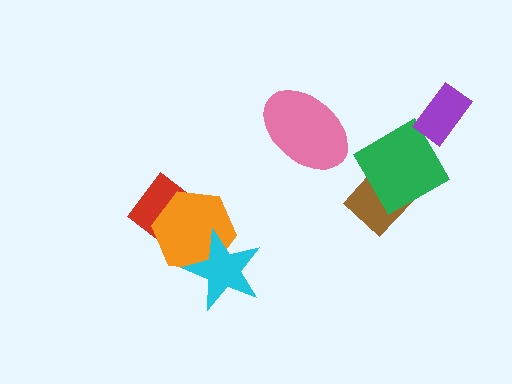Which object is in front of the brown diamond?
The green diamond is in front of the brown diamond.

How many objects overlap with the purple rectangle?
1 object overlaps with the purple rectangle.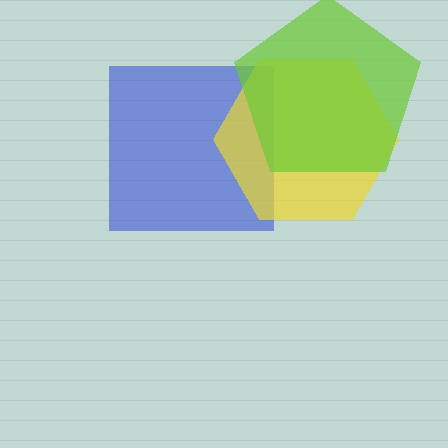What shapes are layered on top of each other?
The layered shapes are: a blue square, a yellow hexagon, a lime pentagon.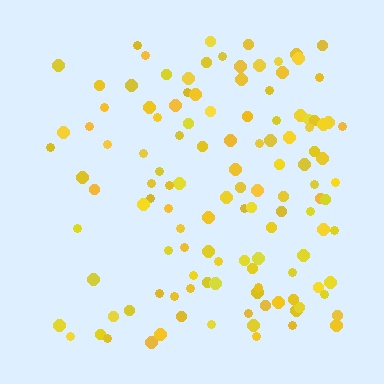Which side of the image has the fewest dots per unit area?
The left.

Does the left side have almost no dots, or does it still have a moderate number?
Still a moderate number, just noticeably fewer than the right.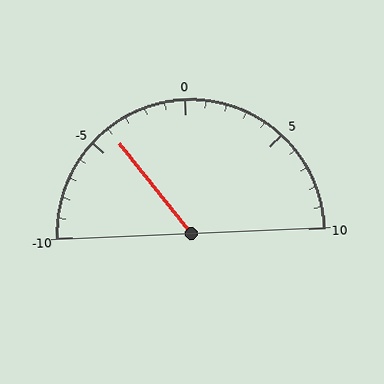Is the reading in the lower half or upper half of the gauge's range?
The reading is in the lower half of the range (-10 to 10).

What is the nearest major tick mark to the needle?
The nearest major tick mark is -5.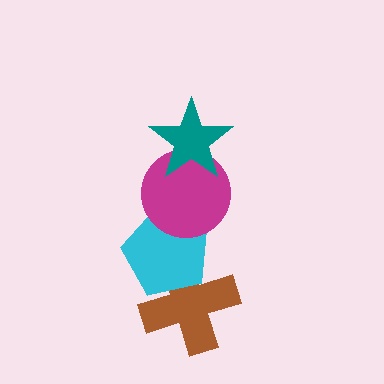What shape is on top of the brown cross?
The cyan pentagon is on top of the brown cross.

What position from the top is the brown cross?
The brown cross is 4th from the top.